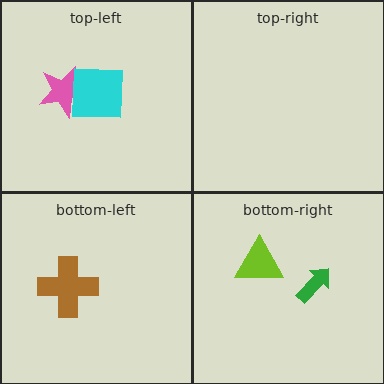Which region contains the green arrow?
The bottom-right region.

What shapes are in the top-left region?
The pink star, the cyan square.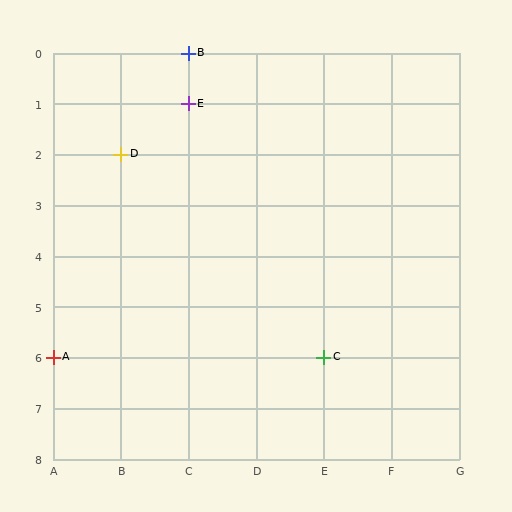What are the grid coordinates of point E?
Point E is at grid coordinates (C, 1).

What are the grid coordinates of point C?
Point C is at grid coordinates (E, 6).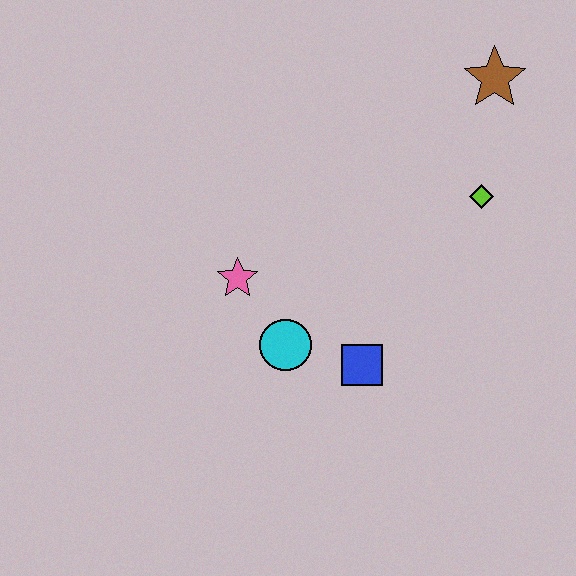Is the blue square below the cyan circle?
Yes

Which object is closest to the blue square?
The cyan circle is closest to the blue square.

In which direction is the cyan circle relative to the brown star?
The cyan circle is below the brown star.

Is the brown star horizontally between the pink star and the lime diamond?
No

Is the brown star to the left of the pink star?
No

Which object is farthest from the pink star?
The brown star is farthest from the pink star.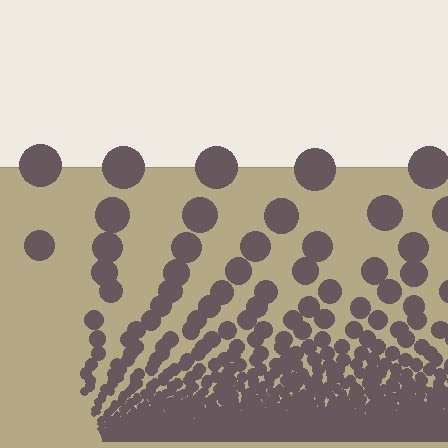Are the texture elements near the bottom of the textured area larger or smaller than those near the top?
Smaller. The gradient is inverted — elements near the bottom are smaller and denser.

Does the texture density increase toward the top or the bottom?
Density increases toward the bottom.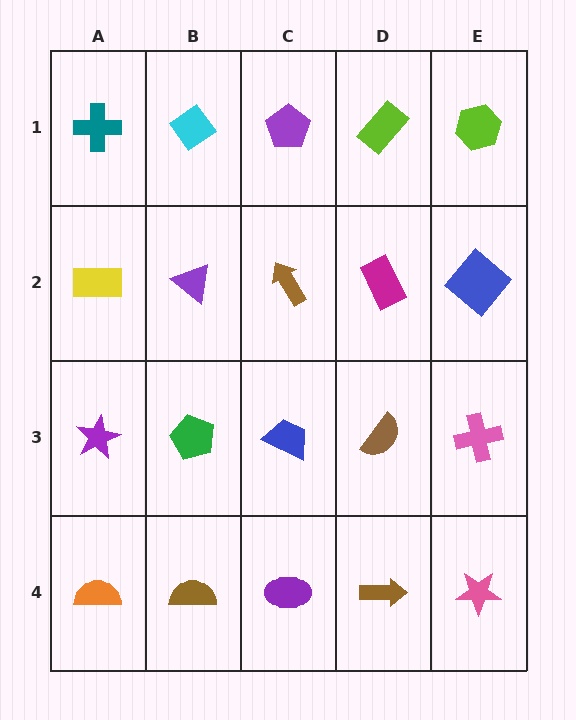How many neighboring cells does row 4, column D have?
3.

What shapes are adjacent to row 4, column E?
A pink cross (row 3, column E), a brown arrow (row 4, column D).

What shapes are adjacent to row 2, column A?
A teal cross (row 1, column A), a purple star (row 3, column A), a purple triangle (row 2, column B).